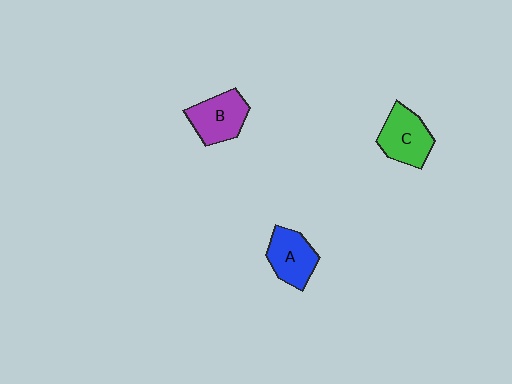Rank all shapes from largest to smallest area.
From largest to smallest: C (green), B (purple), A (blue).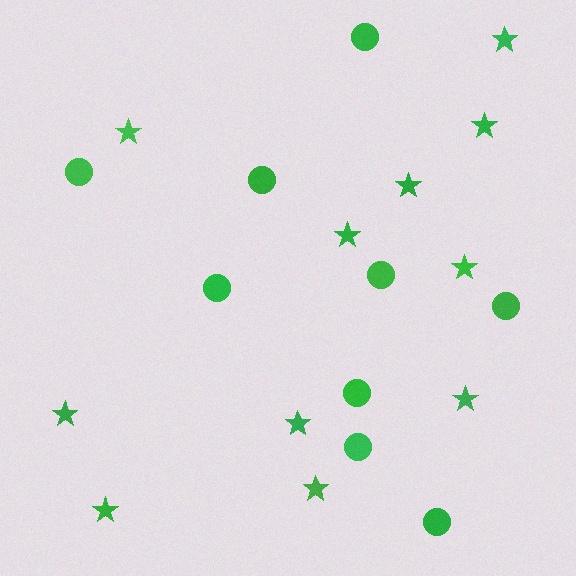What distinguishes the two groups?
There are 2 groups: one group of stars (11) and one group of circles (9).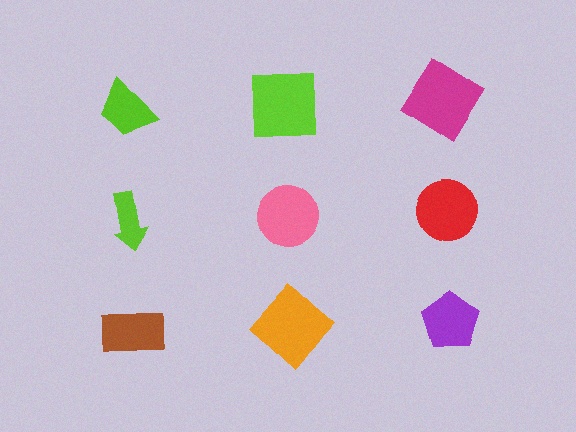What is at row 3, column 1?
A brown rectangle.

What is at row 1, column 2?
A lime square.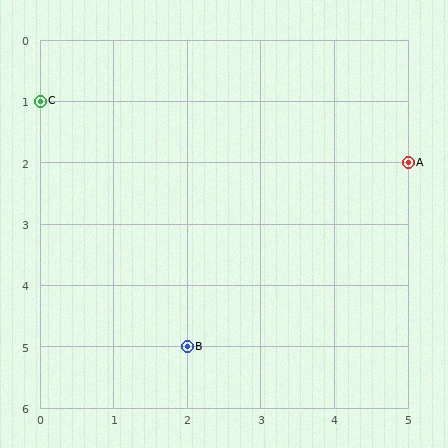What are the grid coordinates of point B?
Point B is at grid coordinates (2, 5).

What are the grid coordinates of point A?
Point A is at grid coordinates (5, 2).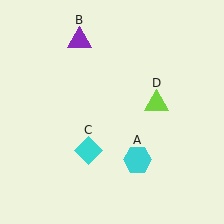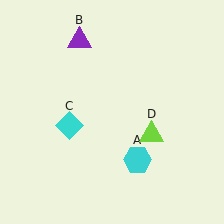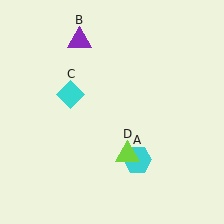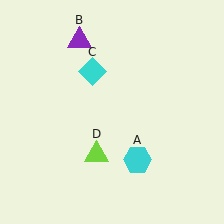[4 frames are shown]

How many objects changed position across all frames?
2 objects changed position: cyan diamond (object C), lime triangle (object D).